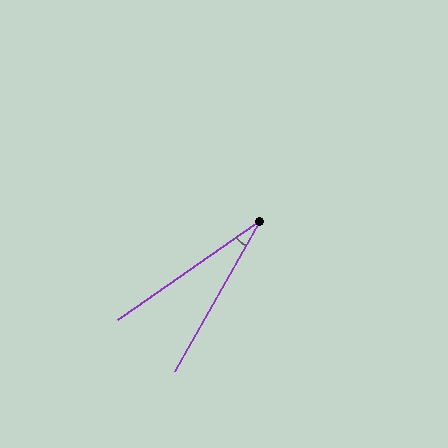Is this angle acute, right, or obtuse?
It is acute.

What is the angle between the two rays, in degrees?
Approximately 25 degrees.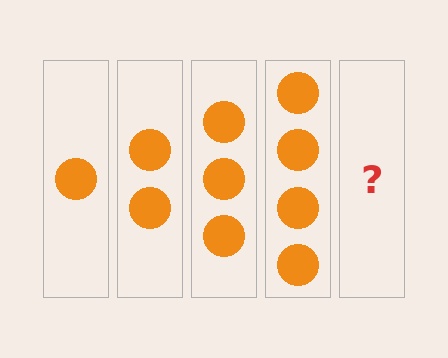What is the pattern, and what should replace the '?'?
The pattern is that each step adds one more circle. The '?' should be 5 circles.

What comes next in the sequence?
The next element should be 5 circles.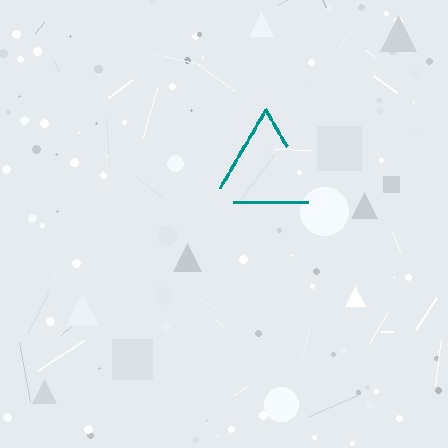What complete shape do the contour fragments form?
The contour fragments form a triangle.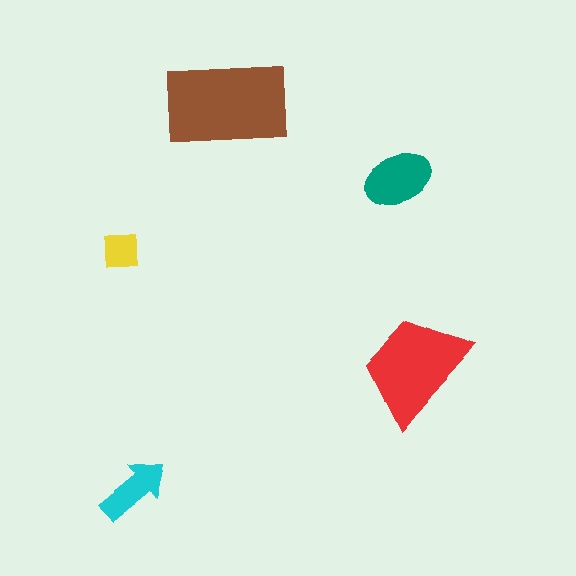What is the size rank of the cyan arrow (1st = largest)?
4th.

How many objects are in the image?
There are 5 objects in the image.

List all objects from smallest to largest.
The yellow square, the cyan arrow, the teal ellipse, the red trapezoid, the brown rectangle.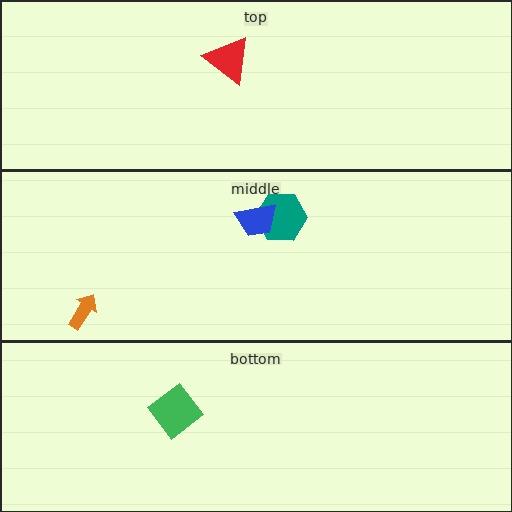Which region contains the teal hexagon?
The middle region.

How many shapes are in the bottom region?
1.